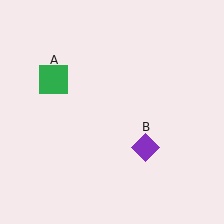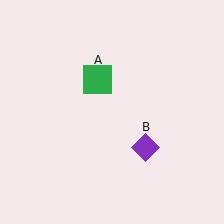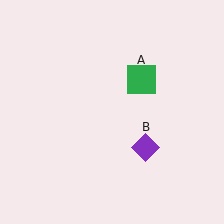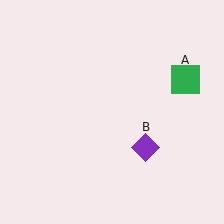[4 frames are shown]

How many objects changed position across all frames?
1 object changed position: green square (object A).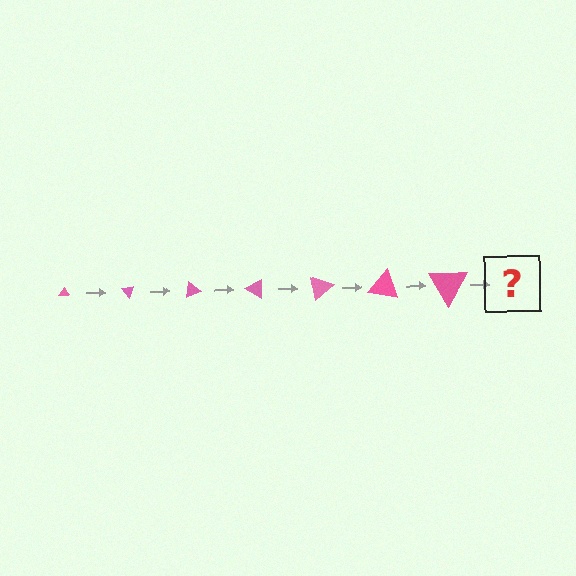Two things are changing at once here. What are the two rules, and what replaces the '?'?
The two rules are that the triangle grows larger each step and it rotates 50 degrees each step. The '?' should be a triangle, larger than the previous one and rotated 350 degrees from the start.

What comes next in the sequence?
The next element should be a triangle, larger than the previous one and rotated 350 degrees from the start.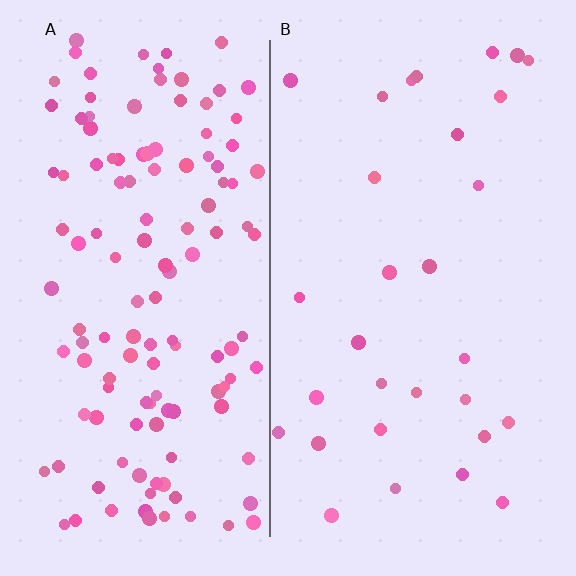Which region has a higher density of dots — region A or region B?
A (the left).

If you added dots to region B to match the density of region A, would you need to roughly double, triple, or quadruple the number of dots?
Approximately quadruple.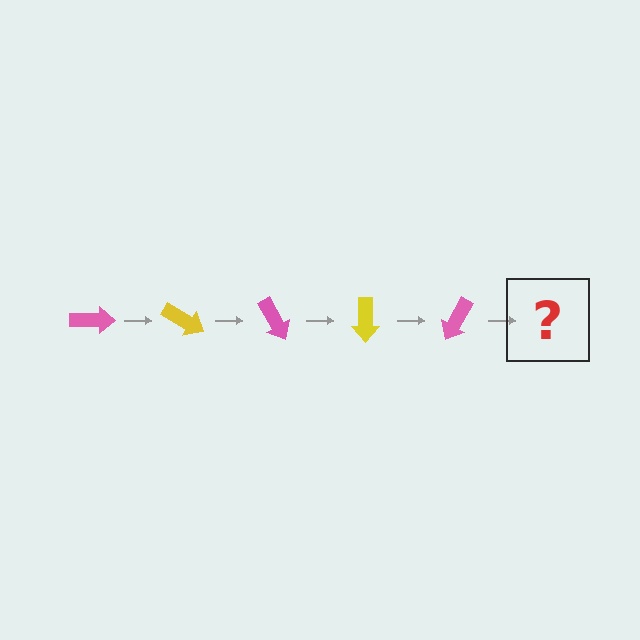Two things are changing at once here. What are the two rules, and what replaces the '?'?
The two rules are that it rotates 30 degrees each step and the color cycles through pink and yellow. The '?' should be a yellow arrow, rotated 150 degrees from the start.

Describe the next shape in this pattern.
It should be a yellow arrow, rotated 150 degrees from the start.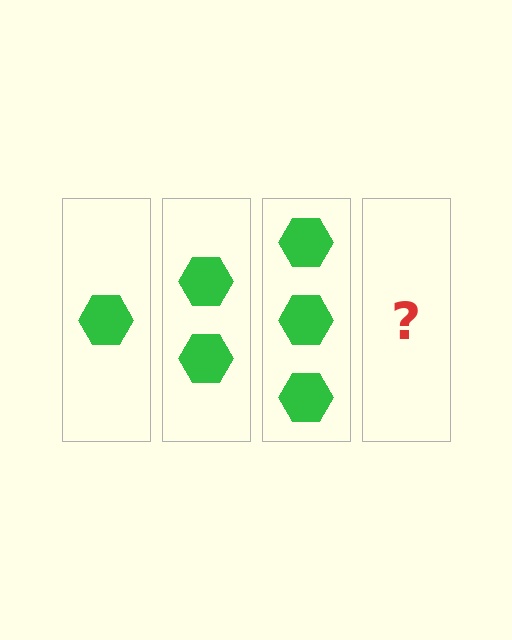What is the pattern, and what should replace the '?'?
The pattern is that each step adds one more hexagon. The '?' should be 4 hexagons.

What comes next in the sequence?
The next element should be 4 hexagons.